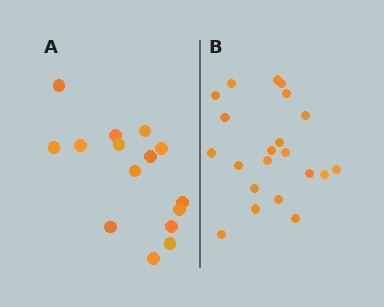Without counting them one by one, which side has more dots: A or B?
Region B (the right region) has more dots.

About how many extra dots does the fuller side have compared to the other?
Region B has about 6 more dots than region A.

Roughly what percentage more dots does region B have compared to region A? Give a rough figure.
About 40% more.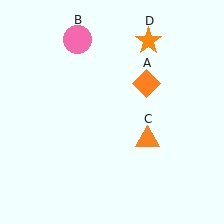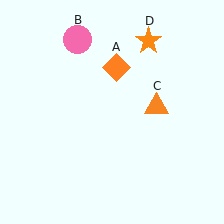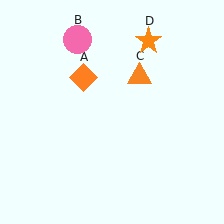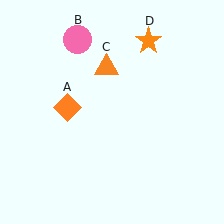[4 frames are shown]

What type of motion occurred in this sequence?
The orange diamond (object A), orange triangle (object C) rotated counterclockwise around the center of the scene.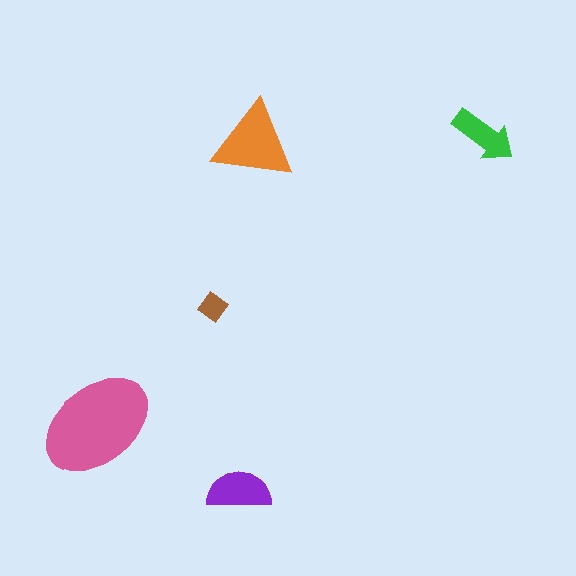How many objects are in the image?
There are 5 objects in the image.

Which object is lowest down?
The purple semicircle is bottommost.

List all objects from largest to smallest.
The pink ellipse, the orange triangle, the purple semicircle, the green arrow, the brown diamond.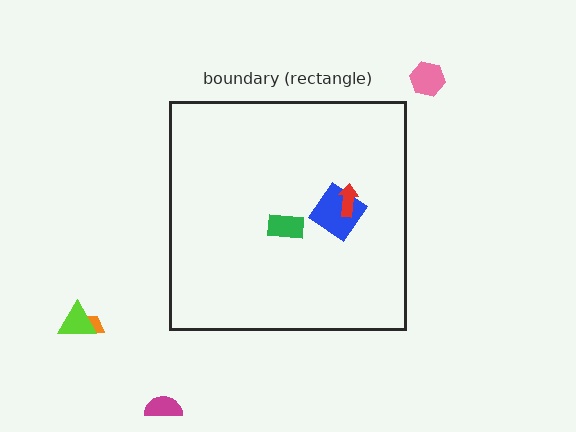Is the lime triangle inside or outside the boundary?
Outside.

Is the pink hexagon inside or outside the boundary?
Outside.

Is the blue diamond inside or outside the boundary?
Inside.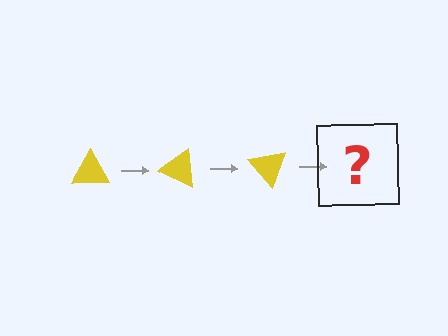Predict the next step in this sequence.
The next step is a yellow triangle rotated 75 degrees.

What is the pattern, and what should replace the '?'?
The pattern is that the triangle rotates 25 degrees each step. The '?' should be a yellow triangle rotated 75 degrees.